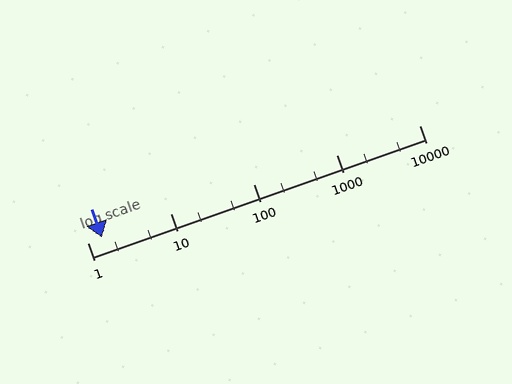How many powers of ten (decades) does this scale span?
The scale spans 4 decades, from 1 to 10000.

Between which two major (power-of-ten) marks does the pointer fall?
The pointer is between 1 and 10.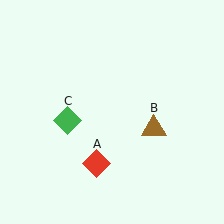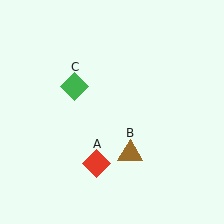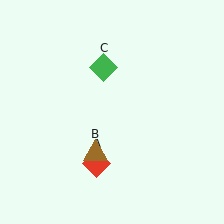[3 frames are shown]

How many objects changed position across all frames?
2 objects changed position: brown triangle (object B), green diamond (object C).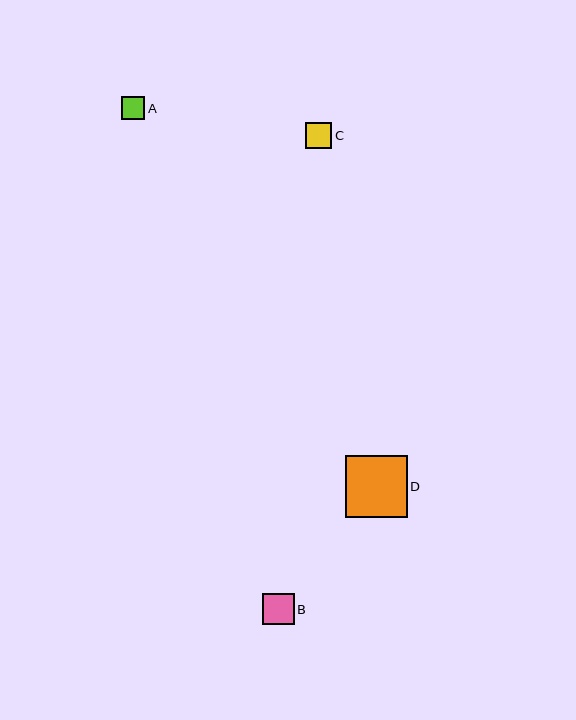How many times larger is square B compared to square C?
Square B is approximately 1.2 times the size of square C.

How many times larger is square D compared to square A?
Square D is approximately 2.7 times the size of square A.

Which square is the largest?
Square D is the largest with a size of approximately 62 pixels.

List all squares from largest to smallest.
From largest to smallest: D, B, C, A.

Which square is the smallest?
Square A is the smallest with a size of approximately 23 pixels.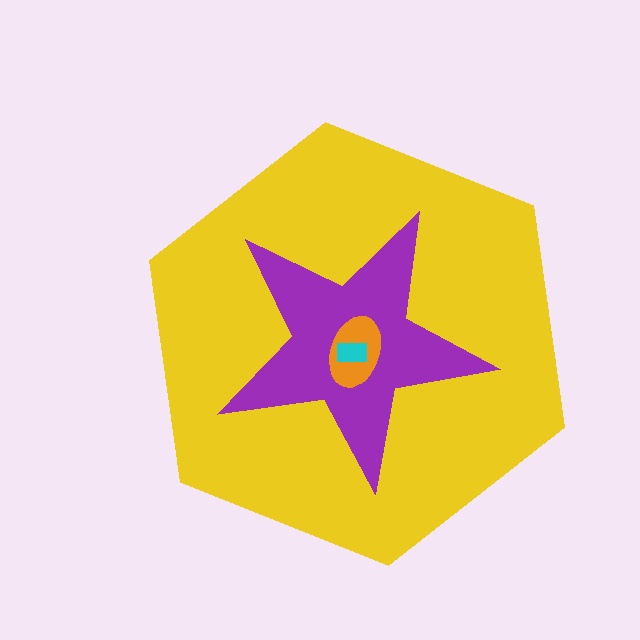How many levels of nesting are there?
4.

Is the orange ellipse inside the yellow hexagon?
Yes.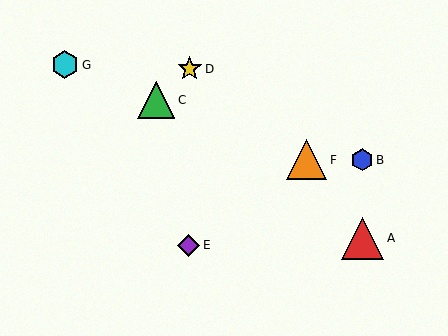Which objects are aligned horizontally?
Objects B, F are aligned horizontally.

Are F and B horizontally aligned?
Yes, both are at y≈160.